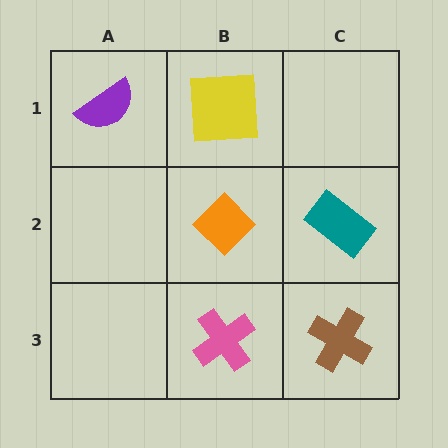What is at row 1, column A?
A purple semicircle.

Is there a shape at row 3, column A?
No, that cell is empty.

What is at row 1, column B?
A yellow square.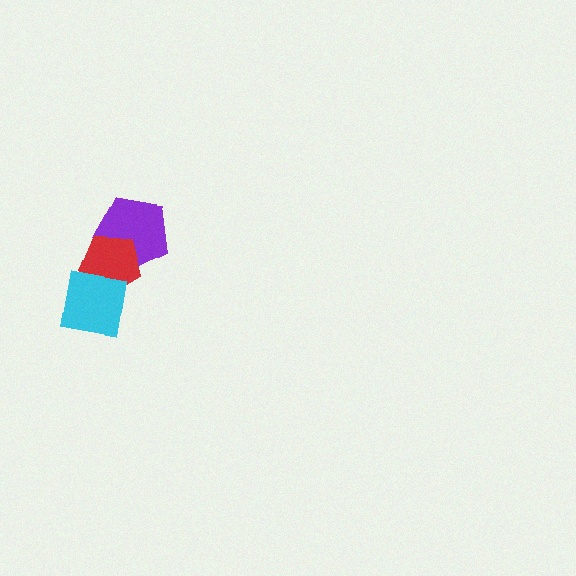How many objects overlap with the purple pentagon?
1 object overlaps with the purple pentagon.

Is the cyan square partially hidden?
No, no other shape covers it.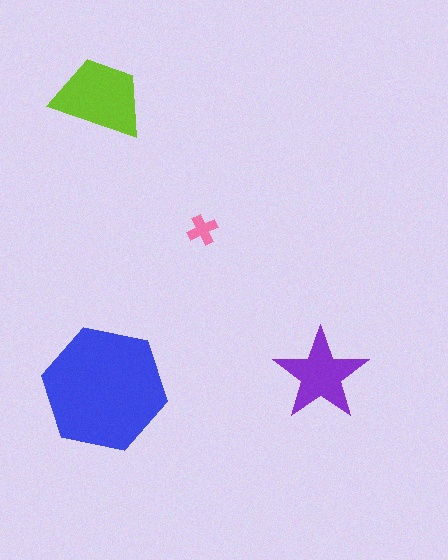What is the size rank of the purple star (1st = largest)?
3rd.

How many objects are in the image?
There are 4 objects in the image.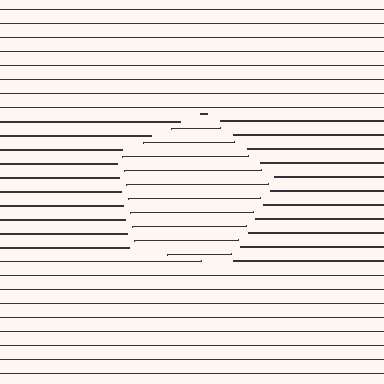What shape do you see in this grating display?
An illusory pentagon. The interior of the shape contains the same grating, shifted by half a period — the contour is defined by the phase discontinuity where line-ends from the inner and outer gratings abut.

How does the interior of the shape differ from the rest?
The interior of the shape contains the same grating, shifted by half a period — the contour is defined by the phase discontinuity where line-ends from the inner and outer gratings abut.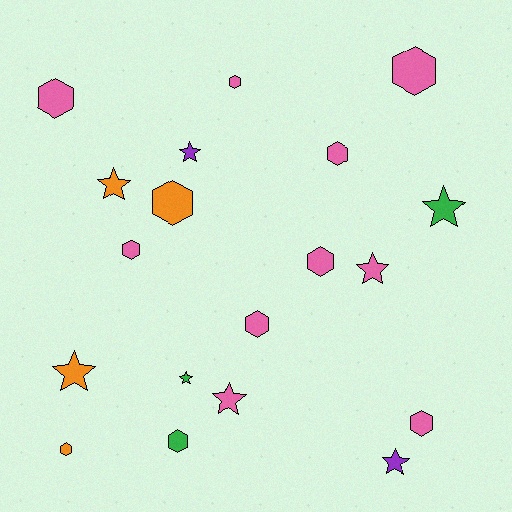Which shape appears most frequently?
Hexagon, with 11 objects.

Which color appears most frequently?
Pink, with 10 objects.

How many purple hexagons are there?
There are no purple hexagons.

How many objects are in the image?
There are 19 objects.